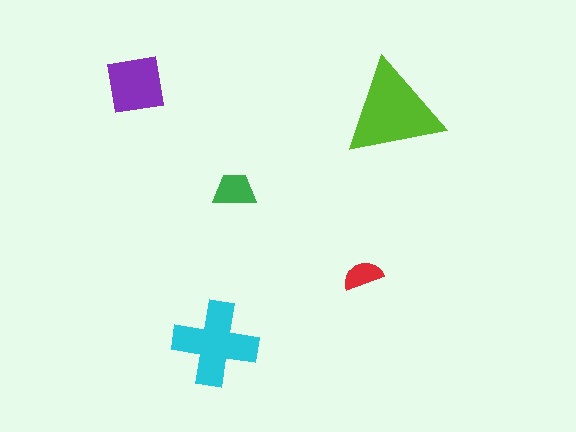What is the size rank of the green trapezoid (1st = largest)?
4th.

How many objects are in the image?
There are 5 objects in the image.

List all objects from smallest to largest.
The red semicircle, the green trapezoid, the purple square, the cyan cross, the lime triangle.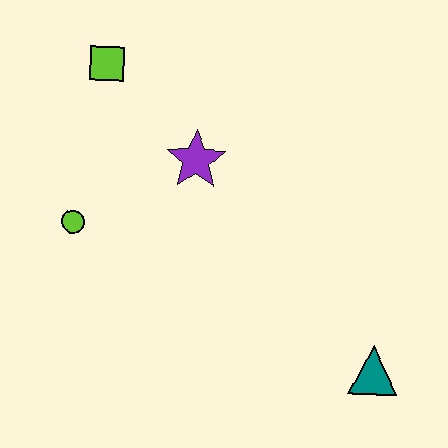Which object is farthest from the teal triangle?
The lime square is farthest from the teal triangle.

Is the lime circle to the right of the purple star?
No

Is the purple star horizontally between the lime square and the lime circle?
No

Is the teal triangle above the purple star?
No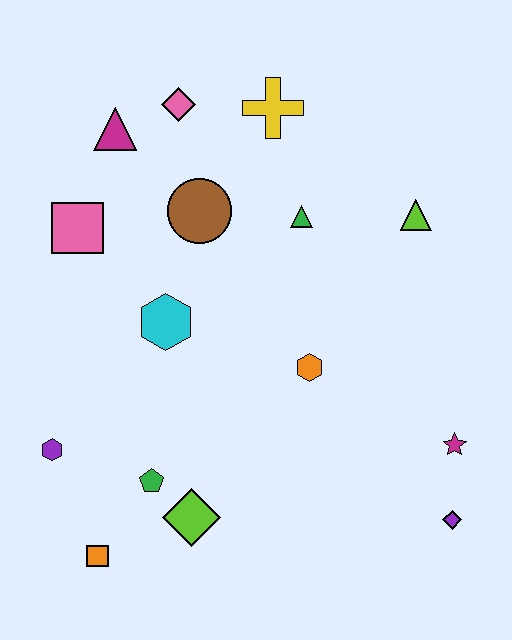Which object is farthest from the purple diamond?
The magenta triangle is farthest from the purple diamond.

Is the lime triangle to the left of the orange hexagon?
No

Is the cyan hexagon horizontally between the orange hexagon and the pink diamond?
No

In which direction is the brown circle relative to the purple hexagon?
The brown circle is above the purple hexagon.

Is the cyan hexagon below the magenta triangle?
Yes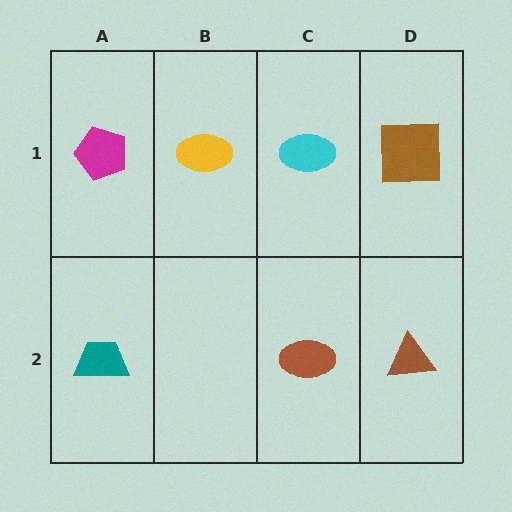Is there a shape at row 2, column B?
No, that cell is empty.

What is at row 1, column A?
A magenta pentagon.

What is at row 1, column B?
A yellow ellipse.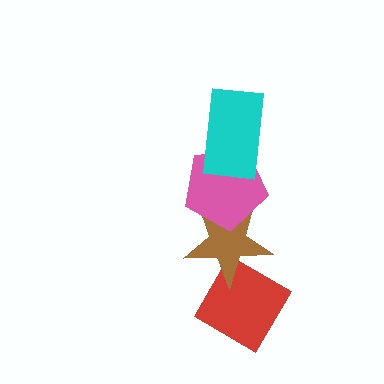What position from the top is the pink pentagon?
The pink pentagon is 2nd from the top.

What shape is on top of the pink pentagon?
The cyan rectangle is on top of the pink pentagon.